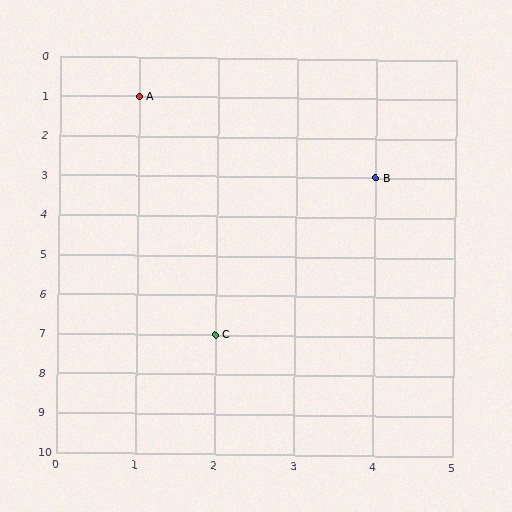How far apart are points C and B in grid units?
Points C and B are 2 columns and 4 rows apart (about 4.5 grid units diagonally).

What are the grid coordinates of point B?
Point B is at grid coordinates (4, 3).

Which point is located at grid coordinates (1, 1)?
Point A is at (1, 1).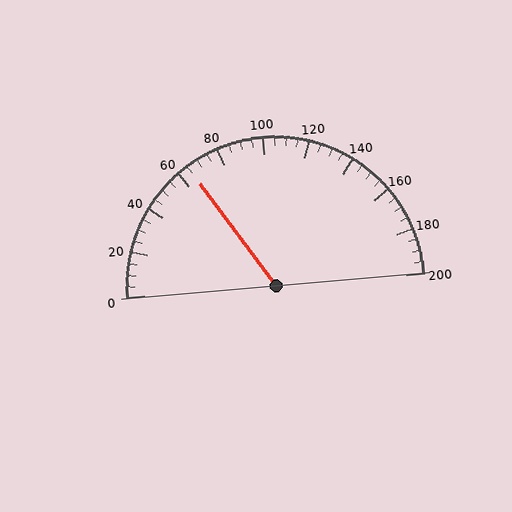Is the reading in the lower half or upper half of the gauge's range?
The reading is in the lower half of the range (0 to 200).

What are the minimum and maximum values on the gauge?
The gauge ranges from 0 to 200.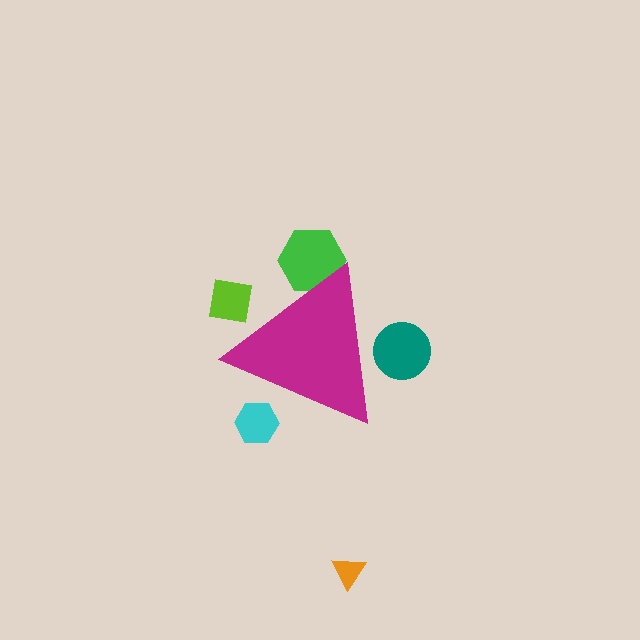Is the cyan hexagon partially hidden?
Yes, the cyan hexagon is partially hidden behind the magenta triangle.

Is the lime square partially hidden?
Yes, the lime square is partially hidden behind the magenta triangle.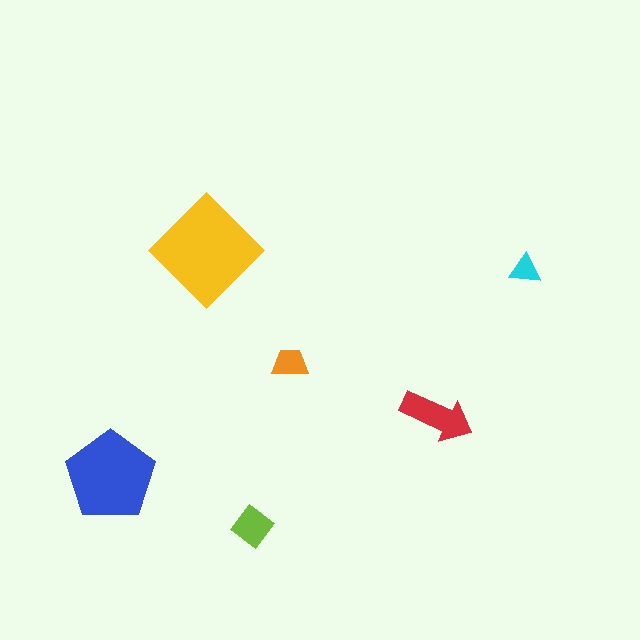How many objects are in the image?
There are 6 objects in the image.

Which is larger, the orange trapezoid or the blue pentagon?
The blue pentagon.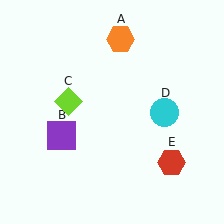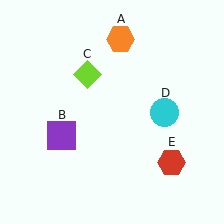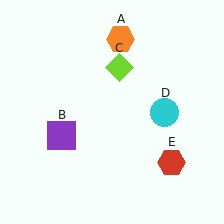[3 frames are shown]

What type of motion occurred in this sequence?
The lime diamond (object C) rotated clockwise around the center of the scene.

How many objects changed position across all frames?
1 object changed position: lime diamond (object C).